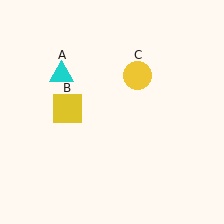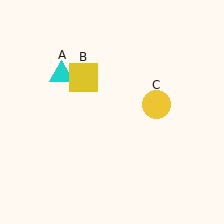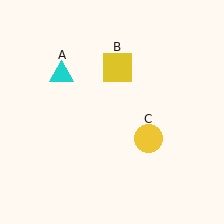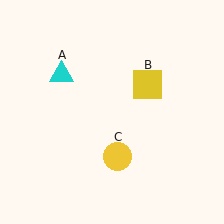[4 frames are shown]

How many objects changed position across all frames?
2 objects changed position: yellow square (object B), yellow circle (object C).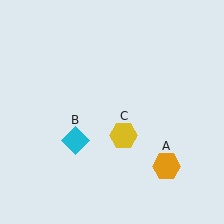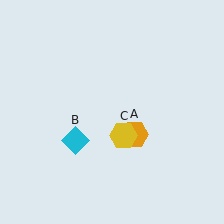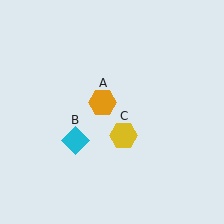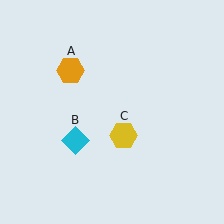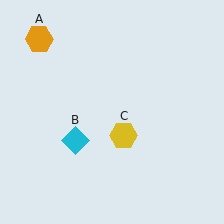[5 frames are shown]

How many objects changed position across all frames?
1 object changed position: orange hexagon (object A).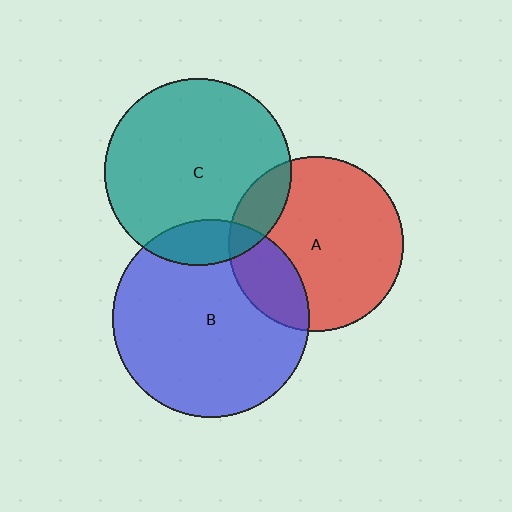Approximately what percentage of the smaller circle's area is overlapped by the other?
Approximately 15%.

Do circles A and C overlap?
Yes.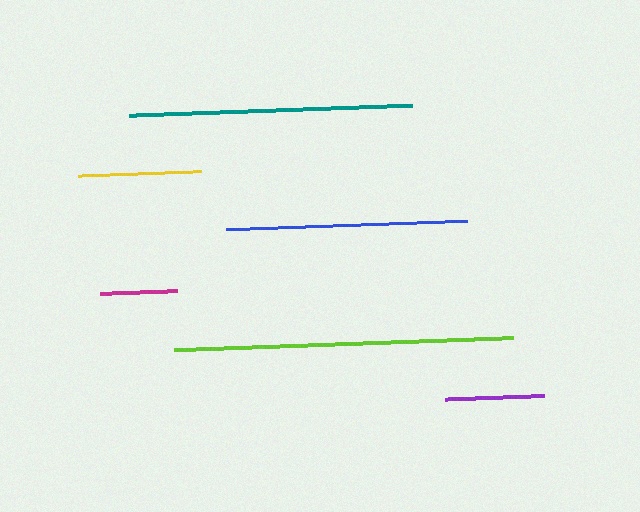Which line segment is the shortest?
The magenta line is the shortest at approximately 77 pixels.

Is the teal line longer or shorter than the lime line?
The lime line is longer than the teal line.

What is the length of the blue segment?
The blue segment is approximately 240 pixels long.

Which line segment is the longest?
The lime line is the longest at approximately 339 pixels.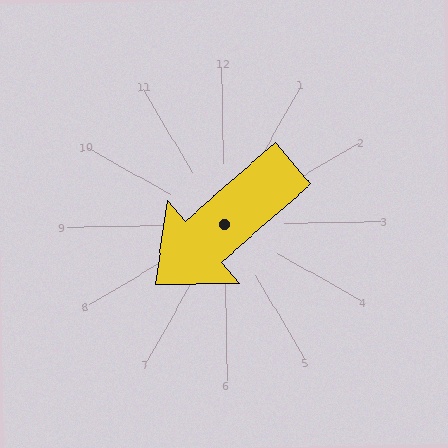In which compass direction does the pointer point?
Southwest.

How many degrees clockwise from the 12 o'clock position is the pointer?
Approximately 230 degrees.